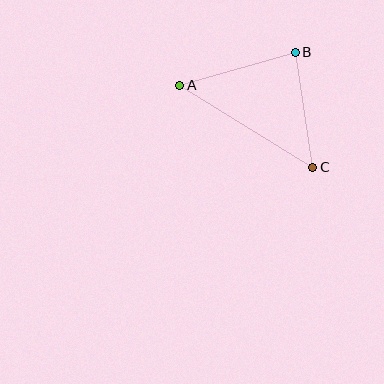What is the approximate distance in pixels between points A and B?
The distance between A and B is approximately 120 pixels.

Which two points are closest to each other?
Points B and C are closest to each other.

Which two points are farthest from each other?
Points A and C are farthest from each other.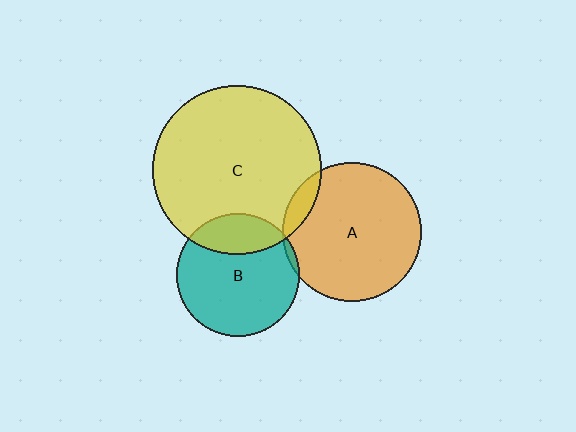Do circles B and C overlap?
Yes.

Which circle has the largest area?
Circle C (yellow).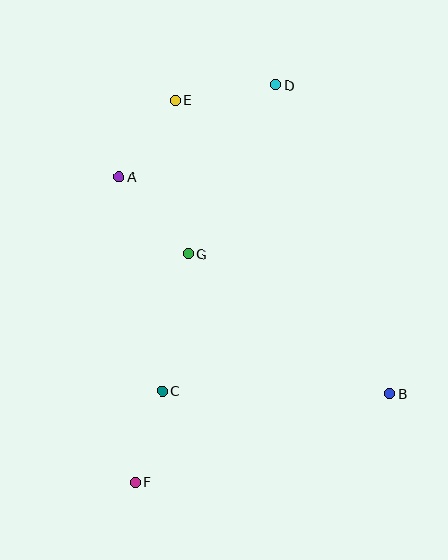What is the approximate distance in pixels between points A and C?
The distance between A and C is approximately 218 pixels.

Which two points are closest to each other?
Points A and E are closest to each other.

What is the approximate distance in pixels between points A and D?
The distance between A and D is approximately 181 pixels.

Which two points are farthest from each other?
Points D and F are farthest from each other.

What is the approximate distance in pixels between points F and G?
The distance between F and G is approximately 234 pixels.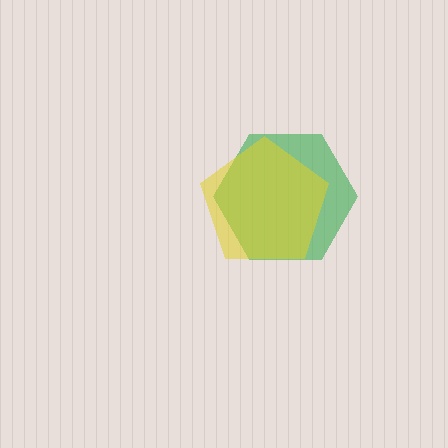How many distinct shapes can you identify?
There are 2 distinct shapes: a green hexagon, a yellow pentagon.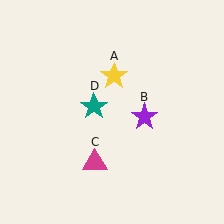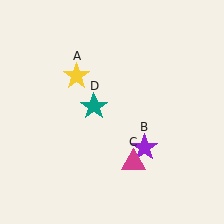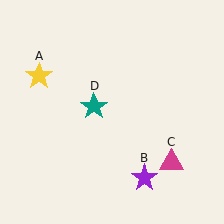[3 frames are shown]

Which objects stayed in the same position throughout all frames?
Teal star (object D) remained stationary.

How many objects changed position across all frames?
3 objects changed position: yellow star (object A), purple star (object B), magenta triangle (object C).